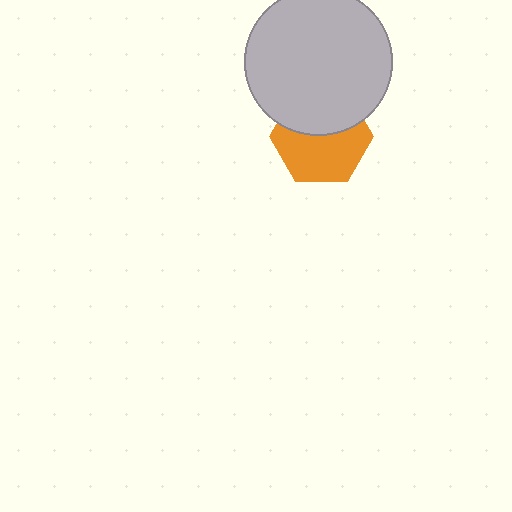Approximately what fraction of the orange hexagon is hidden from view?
Roughly 42% of the orange hexagon is hidden behind the light gray circle.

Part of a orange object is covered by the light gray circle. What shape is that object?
It is a hexagon.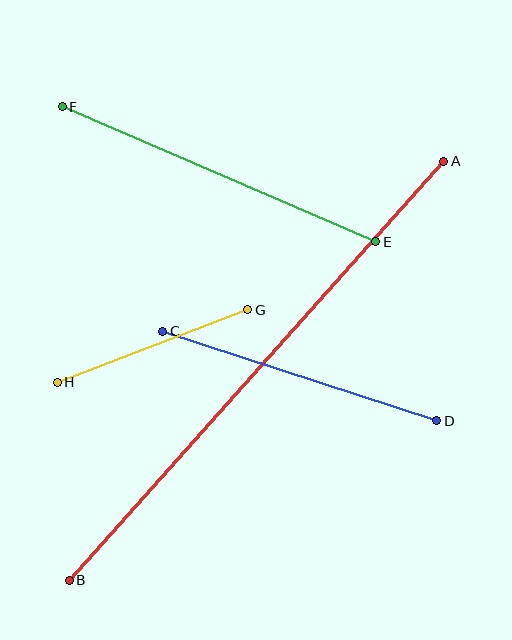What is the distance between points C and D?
The distance is approximately 288 pixels.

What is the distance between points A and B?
The distance is approximately 562 pixels.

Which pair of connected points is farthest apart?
Points A and B are farthest apart.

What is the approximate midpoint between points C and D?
The midpoint is at approximately (300, 376) pixels.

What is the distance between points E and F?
The distance is approximately 341 pixels.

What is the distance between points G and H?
The distance is approximately 204 pixels.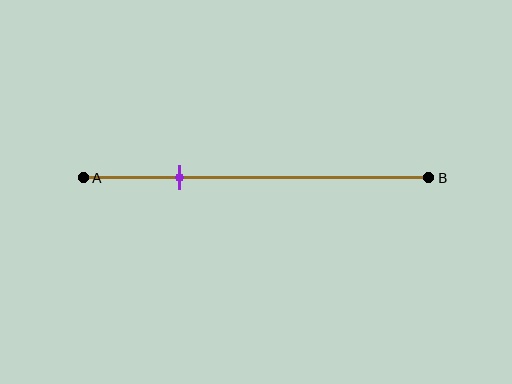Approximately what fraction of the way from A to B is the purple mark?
The purple mark is approximately 30% of the way from A to B.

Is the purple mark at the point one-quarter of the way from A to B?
Yes, the mark is approximately at the one-quarter point.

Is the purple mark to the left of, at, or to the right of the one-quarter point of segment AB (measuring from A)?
The purple mark is approximately at the one-quarter point of segment AB.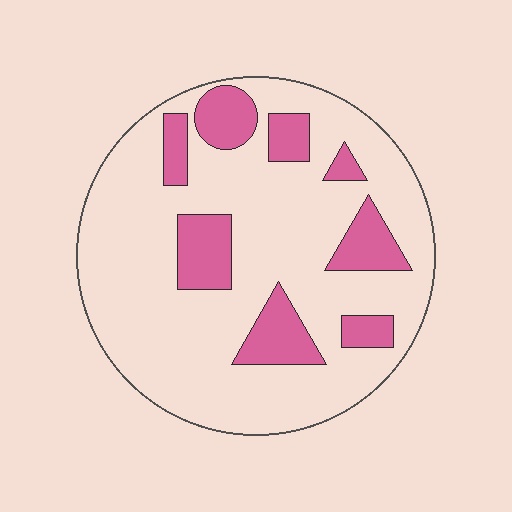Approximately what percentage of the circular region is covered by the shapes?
Approximately 20%.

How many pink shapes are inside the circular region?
8.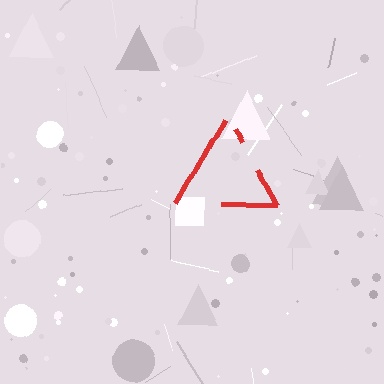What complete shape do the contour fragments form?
The contour fragments form a triangle.